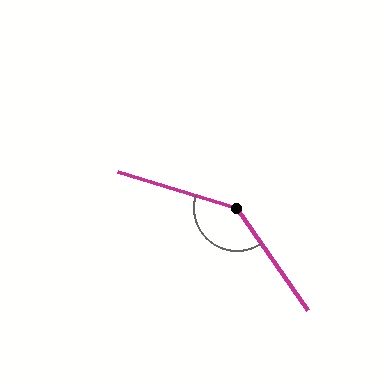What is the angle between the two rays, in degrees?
Approximately 142 degrees.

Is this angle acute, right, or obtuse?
It is obtuse.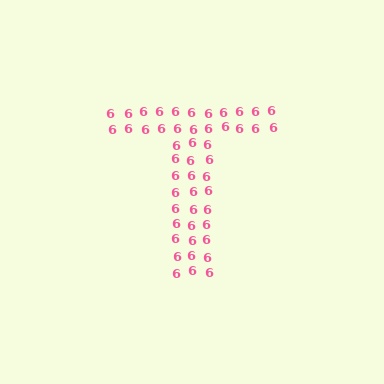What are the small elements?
The small elements are digit 6's.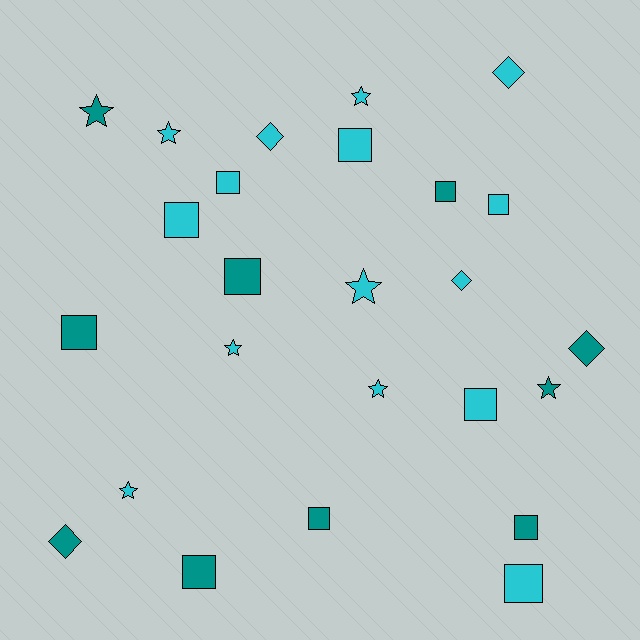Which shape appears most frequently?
Square, with 12 objects.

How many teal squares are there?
There are 6 teal squares.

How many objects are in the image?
There are 25 objects.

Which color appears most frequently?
Cyan, with 15 objects.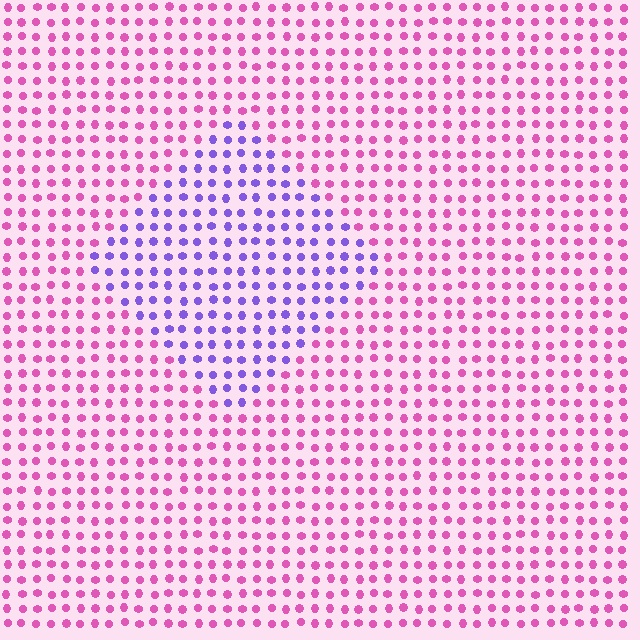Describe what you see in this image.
The image is filled with small pink elements in a uniform arrangement. A diamond-shaped region is visible where the elements are tinted to a slightly different hue, forming a subtle color boundary.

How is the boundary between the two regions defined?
The boundary is defined purely by a slight shift in hue (about 58 degrees). Spacing, size, and orientation are identical on both sides.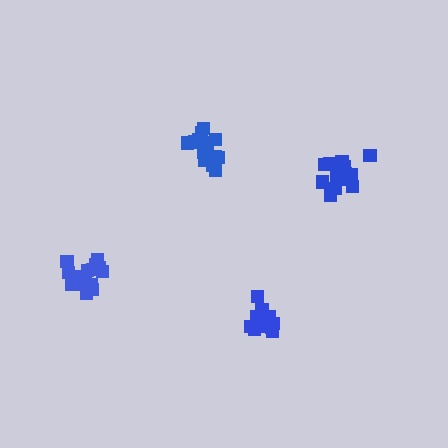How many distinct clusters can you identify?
There are 4 distinct clusters.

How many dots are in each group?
Group 1: 17 dots, Group 2: 17 dots, Group 3: 20 dots, Group 4: 19 dots (73 total).